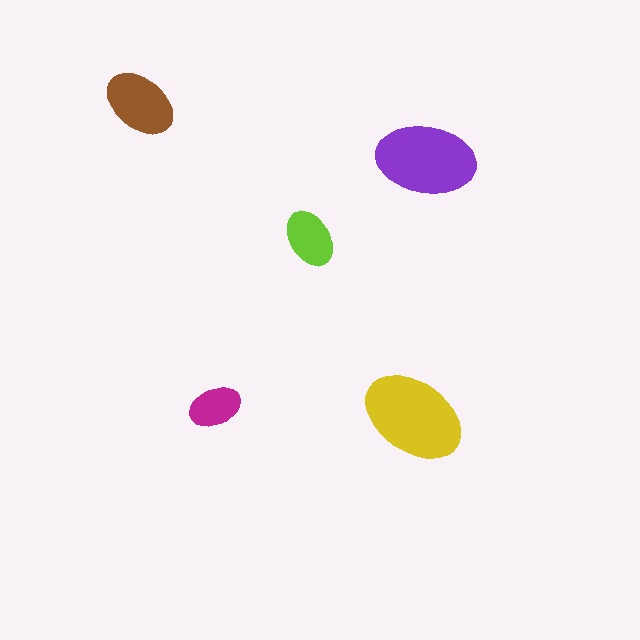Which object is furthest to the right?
The purple ellipse is rightmost.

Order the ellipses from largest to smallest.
the yellow one, the purple one, the brown one, the lime one, the magenta one.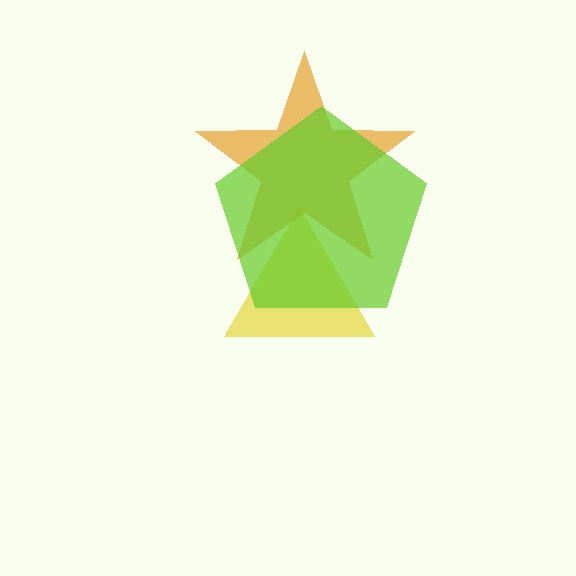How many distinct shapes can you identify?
There are 3 distinct shapes: a yellow triangle, an orange star, a lime pentagon.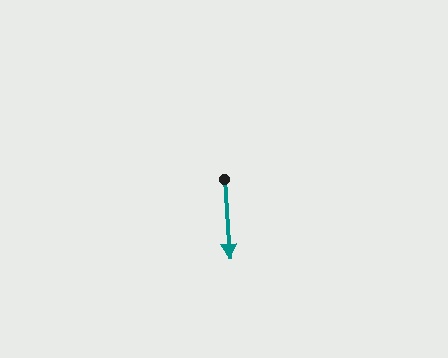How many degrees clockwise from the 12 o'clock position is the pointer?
Approximately 176 degrees.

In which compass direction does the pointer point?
South.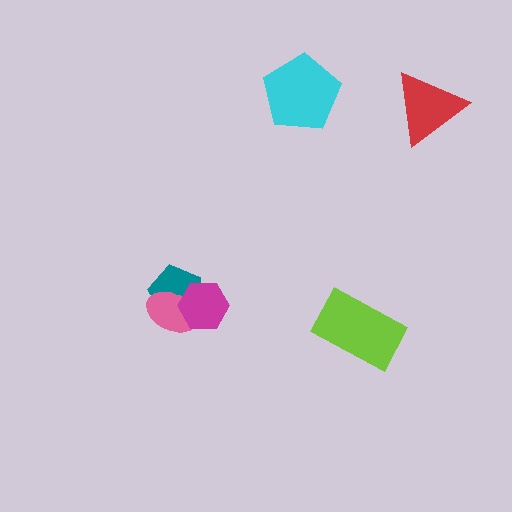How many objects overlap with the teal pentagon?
2 objects overlap with the teal pentagon.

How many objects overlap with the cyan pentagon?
0 objects overlap with the cyan pentagon.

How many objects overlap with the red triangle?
0 objects overlap with the red triangle.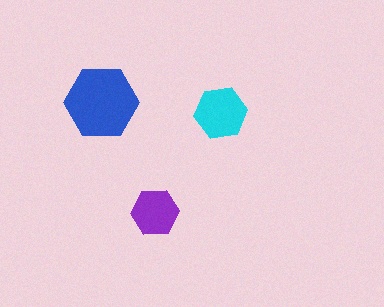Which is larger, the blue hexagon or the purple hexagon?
The blue one.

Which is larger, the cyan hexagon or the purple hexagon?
The cyan one.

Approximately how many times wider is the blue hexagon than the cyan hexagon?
About 1.5 times wider.